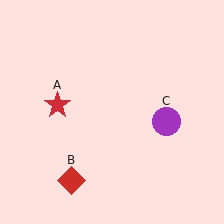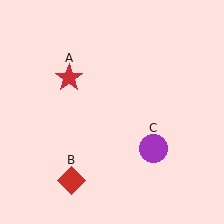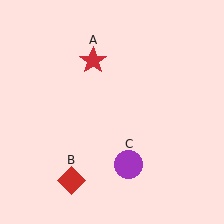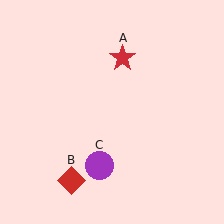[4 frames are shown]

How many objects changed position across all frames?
2 objects changed position: red star (object A), purple circle (object C).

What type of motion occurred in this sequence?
The red star (object A), purple circle (object C) rotated clockwise around the center of the scene.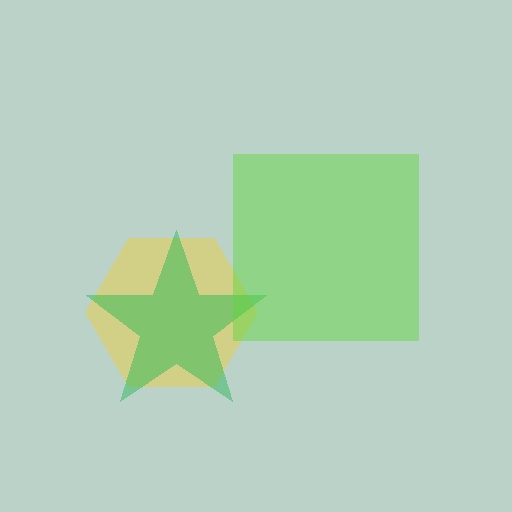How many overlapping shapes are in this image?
There are 3 overlapping shapes in the image.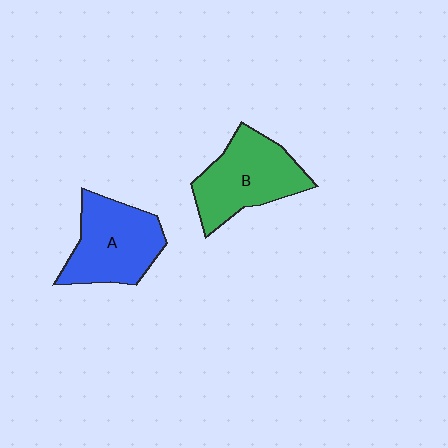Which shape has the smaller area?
Shape A (blue).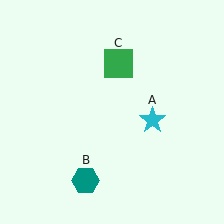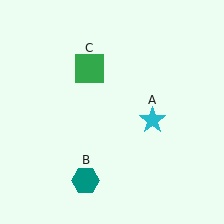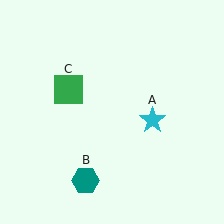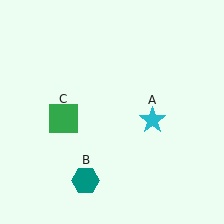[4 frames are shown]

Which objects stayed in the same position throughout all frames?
Cyan star (object A) and teal hexagon (object B) remained stationary.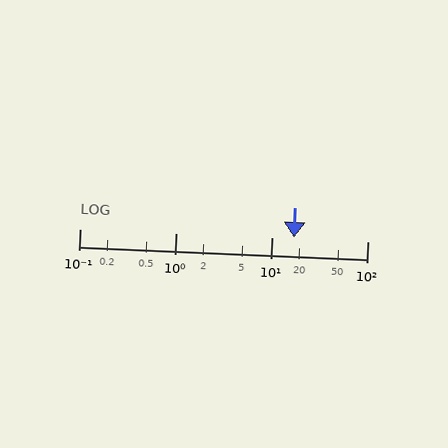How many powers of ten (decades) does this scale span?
The scale spans 3 decades, from 0.1 to 100.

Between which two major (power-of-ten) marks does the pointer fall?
The pointer is between 10 and 100.